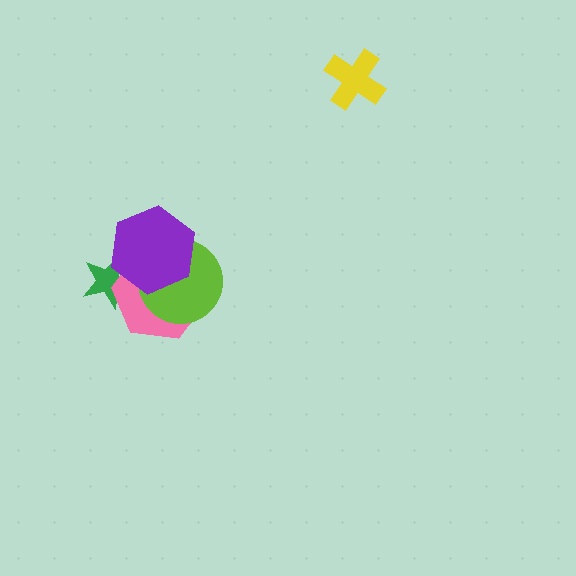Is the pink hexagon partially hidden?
Yes, it is partially covered by another shape.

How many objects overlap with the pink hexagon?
3 objects overlap with the pink hexagon.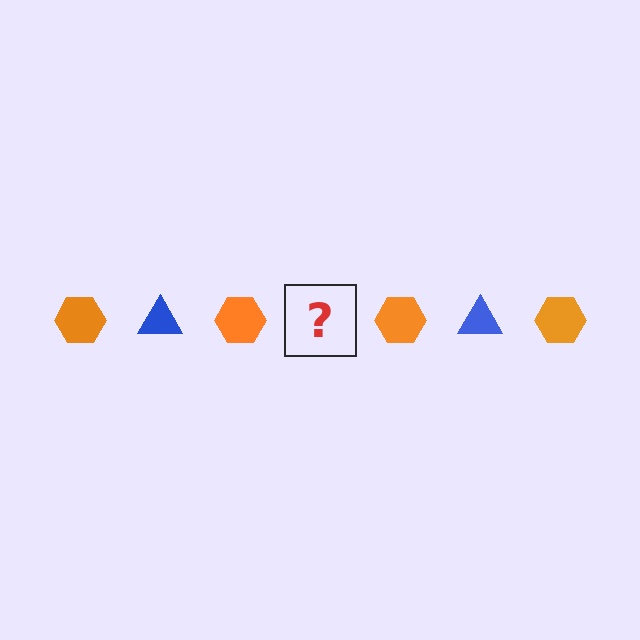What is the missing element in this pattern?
The missing element is a blue triangle.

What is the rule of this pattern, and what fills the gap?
The rule is that the pattern alternates between orange hexagon and blue triangle. The gap should be filled with a blue triangle.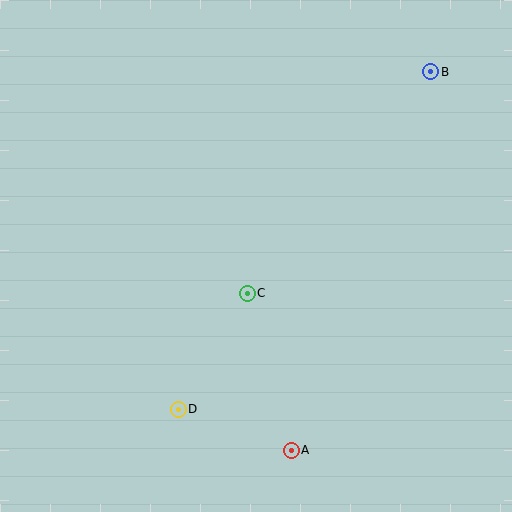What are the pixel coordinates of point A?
Point A is at (291, 450).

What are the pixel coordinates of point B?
Point B is at (431, 72).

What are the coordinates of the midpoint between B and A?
The midpoint between B and A is at (361, 261).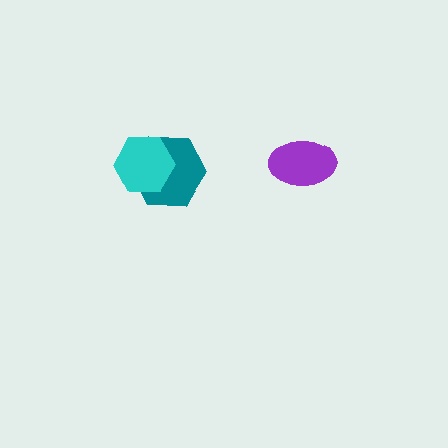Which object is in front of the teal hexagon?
The cyan hexagon is in front of the teal hexagon.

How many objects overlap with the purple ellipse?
0 objects overlap with the purple ellipse.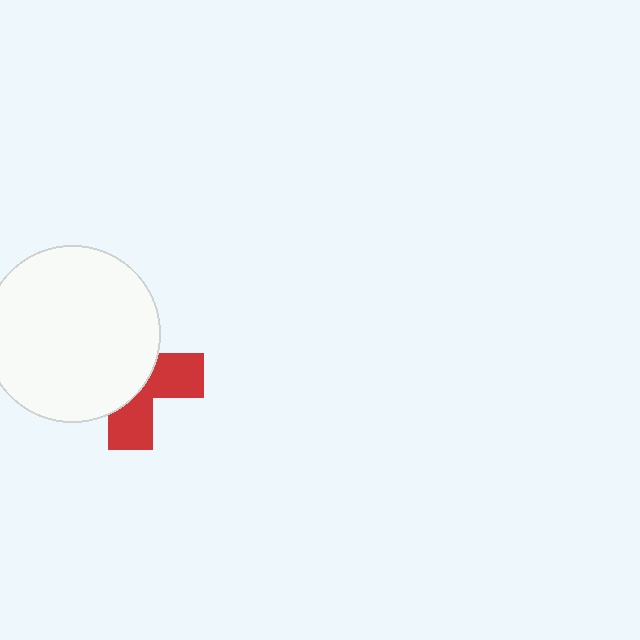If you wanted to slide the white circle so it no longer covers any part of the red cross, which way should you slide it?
Slide it left — that is the most direct way to separate the two shapes.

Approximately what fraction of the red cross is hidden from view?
Roughly 60% of the red cross is hidden behind the white circle.